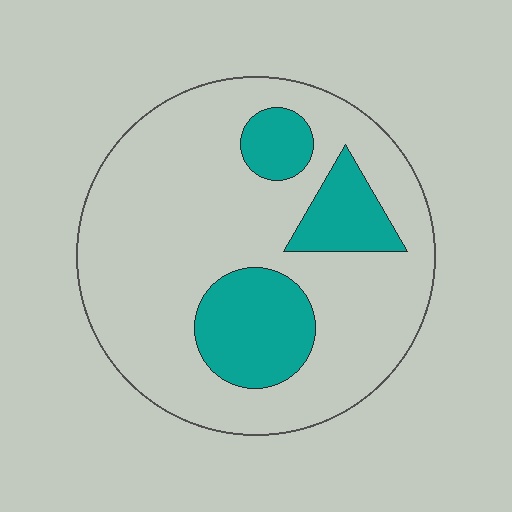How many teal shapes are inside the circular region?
3.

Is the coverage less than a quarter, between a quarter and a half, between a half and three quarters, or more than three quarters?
Less than a quarter.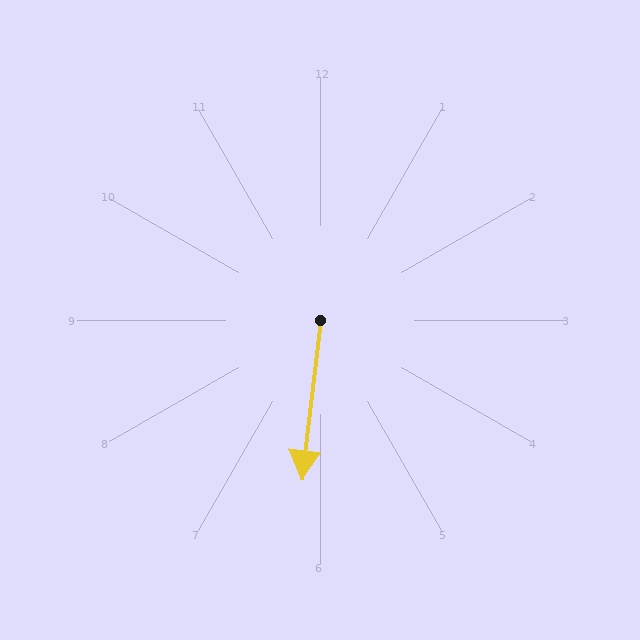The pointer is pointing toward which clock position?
Roughly 6 o'clock.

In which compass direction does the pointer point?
South.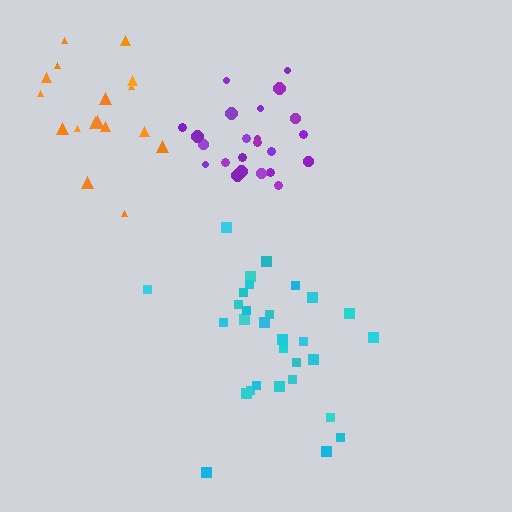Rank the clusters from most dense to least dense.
purple, cyan, orange.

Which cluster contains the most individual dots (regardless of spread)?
Cyan (30).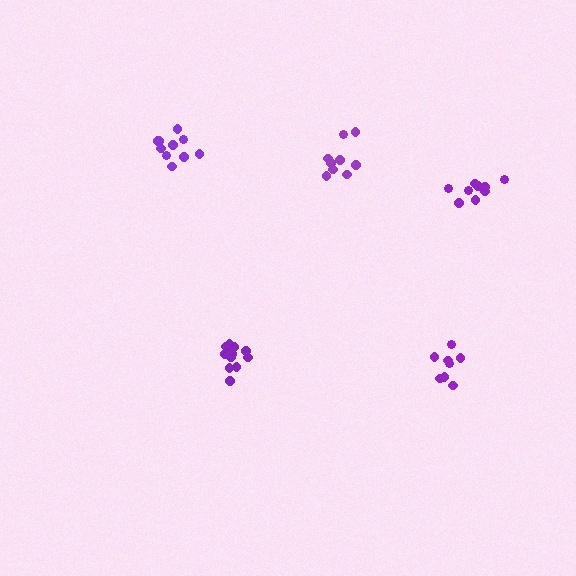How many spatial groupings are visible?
There are 5 spatial groupings.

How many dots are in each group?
Group 1: 9 dots, Group 2: 9 dots, Group 3: 12 dots, Group 4: 10 dots, Group 5: 8 dots (48 total).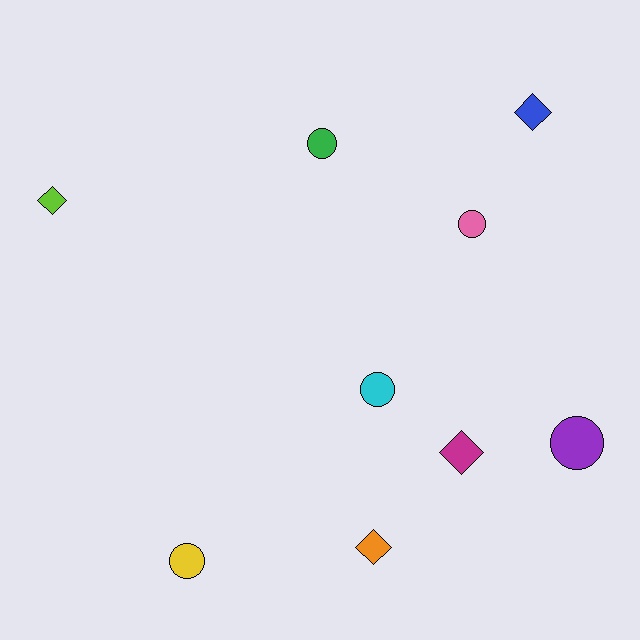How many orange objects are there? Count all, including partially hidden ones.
There is 1 orange object.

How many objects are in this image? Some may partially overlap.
There are 9 objects.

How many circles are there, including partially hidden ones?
There are 5 circles.